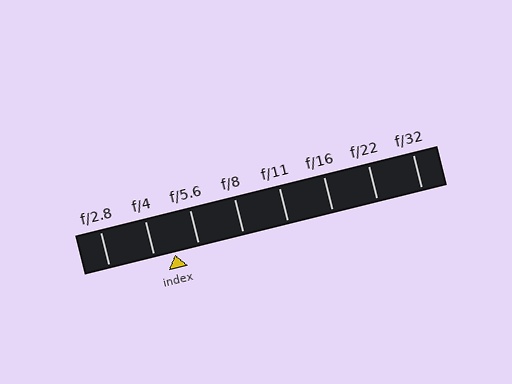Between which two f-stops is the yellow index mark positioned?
The index mark is between f/4 and f/5.6.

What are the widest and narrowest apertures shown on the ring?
The widest aperture shown is f/2.8 and the narrowest is f/32.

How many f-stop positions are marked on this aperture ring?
There are 8 f-stop positions marked.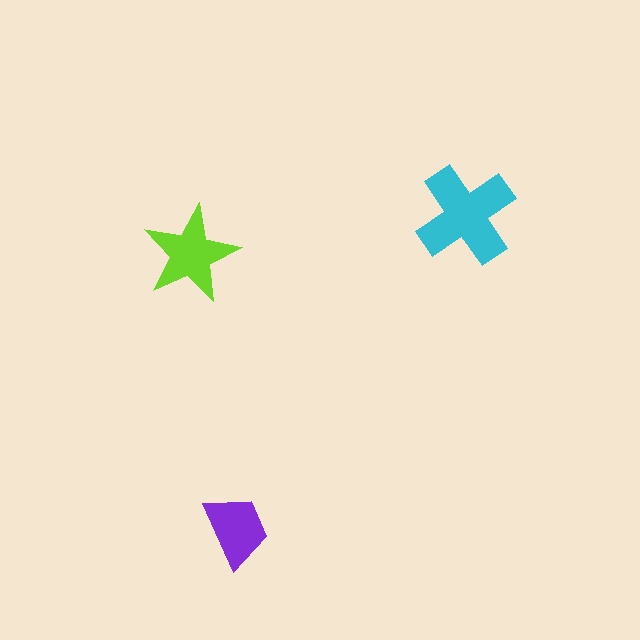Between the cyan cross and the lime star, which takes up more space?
The cyan cross.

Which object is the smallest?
The purple trapezoid.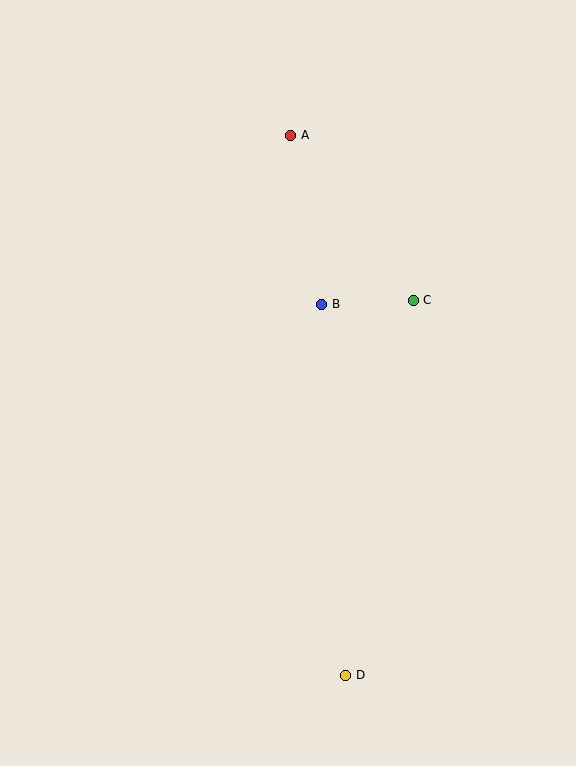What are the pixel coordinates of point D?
Point D is at (346, 675).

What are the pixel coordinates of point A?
Point A is at (291, 135).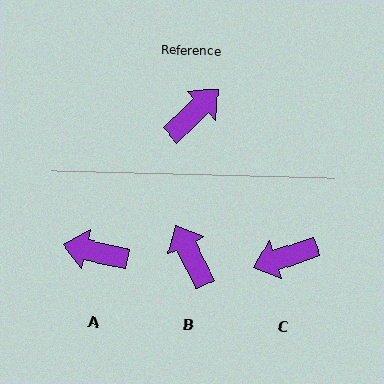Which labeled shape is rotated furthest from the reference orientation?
C, about 154 degrees away.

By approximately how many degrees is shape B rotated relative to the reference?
Approximately 73 degrees counter-clockwise.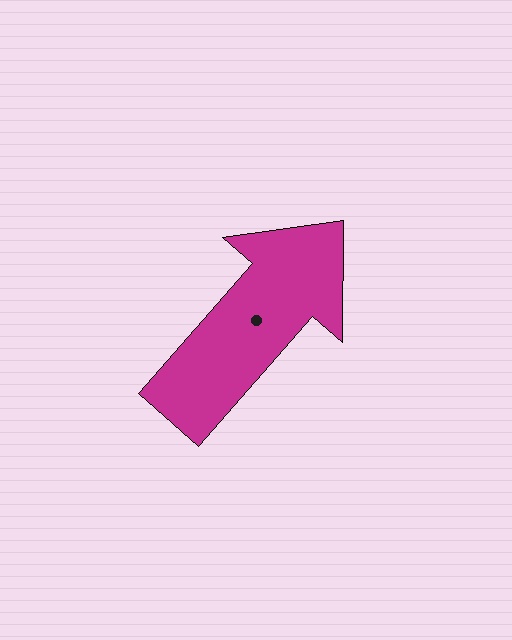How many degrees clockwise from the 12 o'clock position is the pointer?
Approximately 41 degrees.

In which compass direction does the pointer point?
Northeast.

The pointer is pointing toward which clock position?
Roughly 1 o'clock.